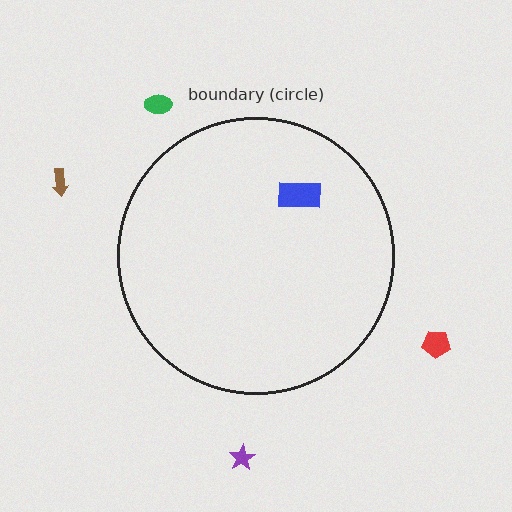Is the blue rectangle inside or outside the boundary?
Inside.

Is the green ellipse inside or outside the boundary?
Outside.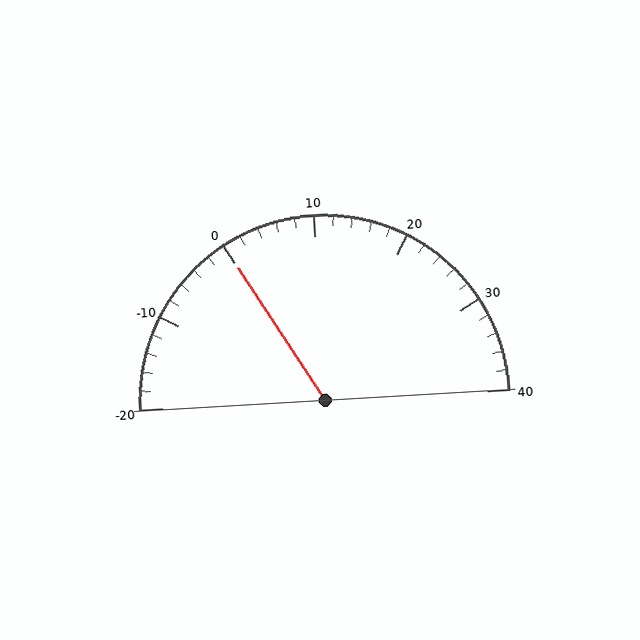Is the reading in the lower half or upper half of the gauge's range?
The reading is in the lower half of the range (-20 to 40).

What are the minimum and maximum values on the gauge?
The gauge ranges from -20 to 40.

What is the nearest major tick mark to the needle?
The nearest major tick mark is 0.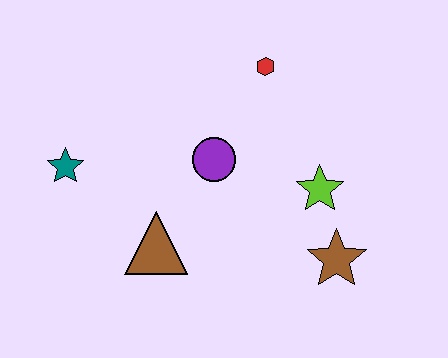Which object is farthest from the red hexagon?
The teal star is farthest from the red hexagon.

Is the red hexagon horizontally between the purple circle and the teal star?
No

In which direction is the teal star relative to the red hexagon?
The teal star is to the left of the red hexagon.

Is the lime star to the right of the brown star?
No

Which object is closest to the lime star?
The brown star is closest to the lime star.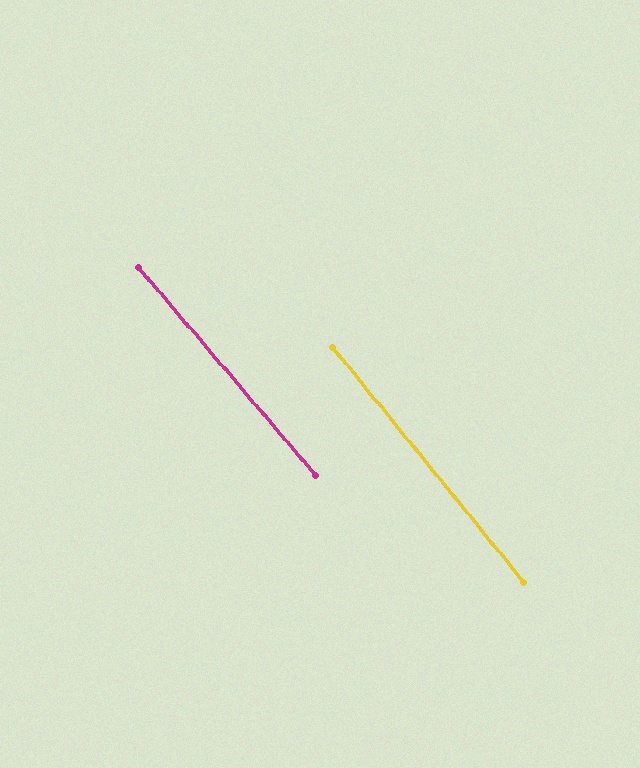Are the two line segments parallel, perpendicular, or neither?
Parallel — their directions differ by only 1.2°.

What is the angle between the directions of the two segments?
Approximately 1 degree.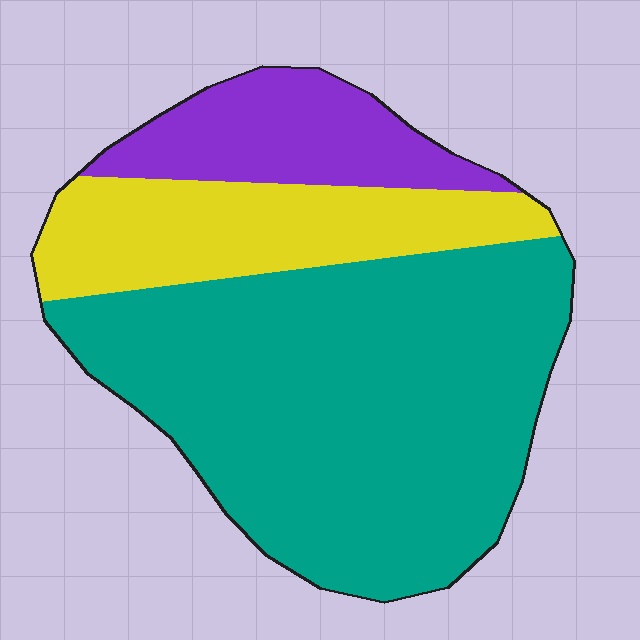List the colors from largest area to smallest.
From largest to smallest: teal, yellow, purple.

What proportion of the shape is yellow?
Yellow takes up less than a quarter of the shape.